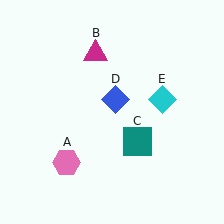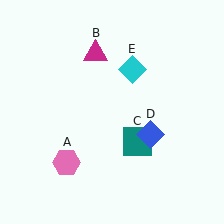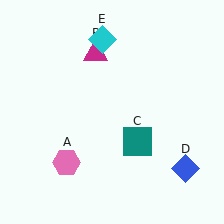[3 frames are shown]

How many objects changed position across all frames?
2 objects changed position: blue diamond (object D), cyan diamond (object E).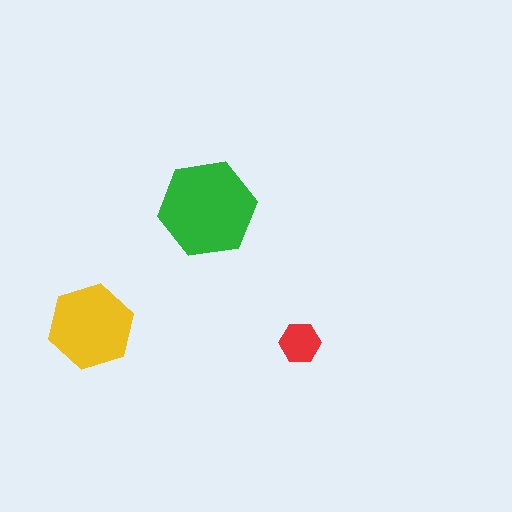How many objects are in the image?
There are 3 objects in the image.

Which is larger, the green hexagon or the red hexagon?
The green one.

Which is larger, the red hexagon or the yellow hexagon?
The yellow one.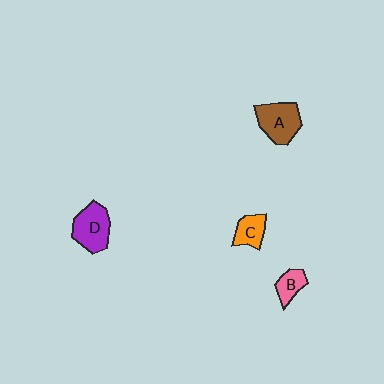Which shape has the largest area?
Shape D (purple).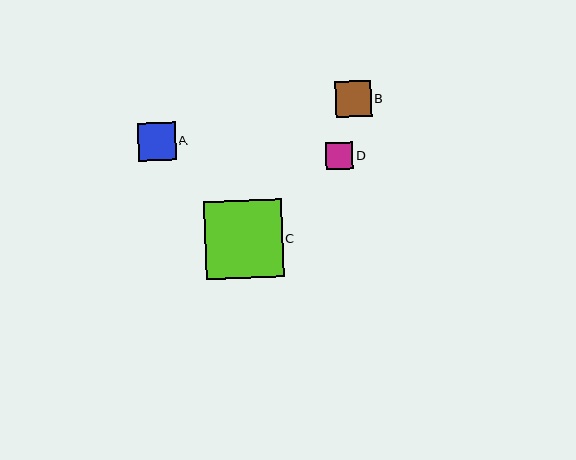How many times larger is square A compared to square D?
Square A is approximately 1.4 times the size of square D.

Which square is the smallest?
Square D is the smallest with a size of approximately 27 pixels.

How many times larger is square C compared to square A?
Square C is approximately 2.0 times the size of square A.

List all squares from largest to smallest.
From largest to smallest: C, A, B, D.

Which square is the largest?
Square C is the largest with a size of approximately 77 pixels.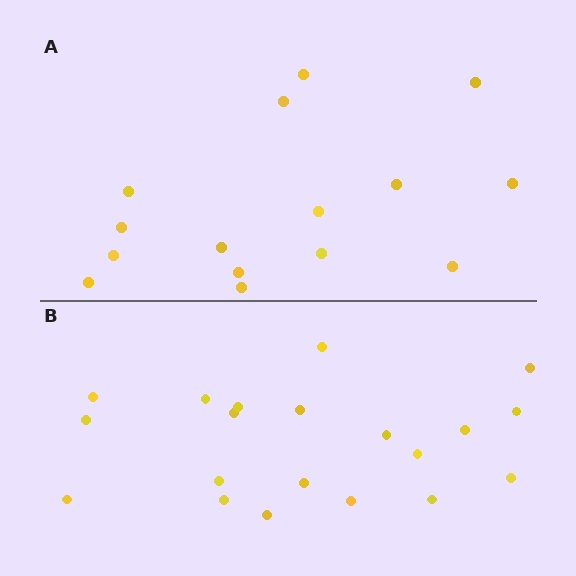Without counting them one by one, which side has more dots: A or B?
Region B (the bottom region) has more dots.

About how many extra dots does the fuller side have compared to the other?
Region B has about 5 more dots than region A.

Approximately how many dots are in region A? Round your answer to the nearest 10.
About 20 dots. (The exact count is 15, which rounds to 20.)